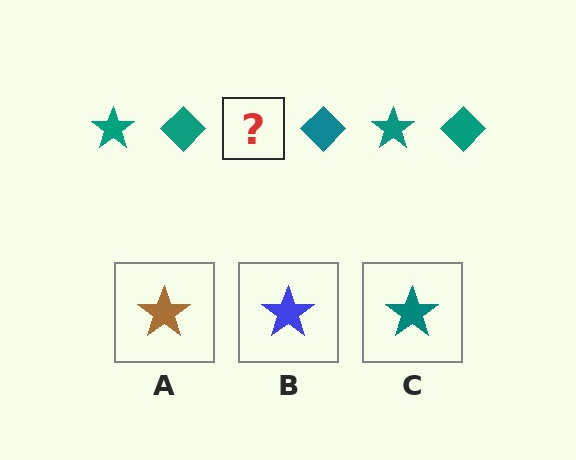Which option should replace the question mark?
Option C.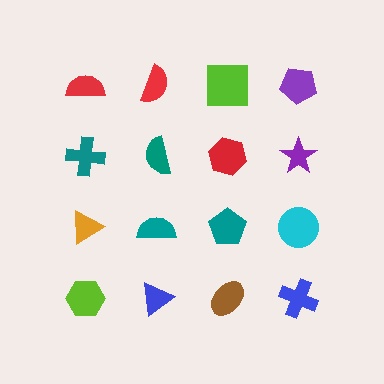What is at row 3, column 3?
A teal pentagon.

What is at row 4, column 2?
A blue triangle.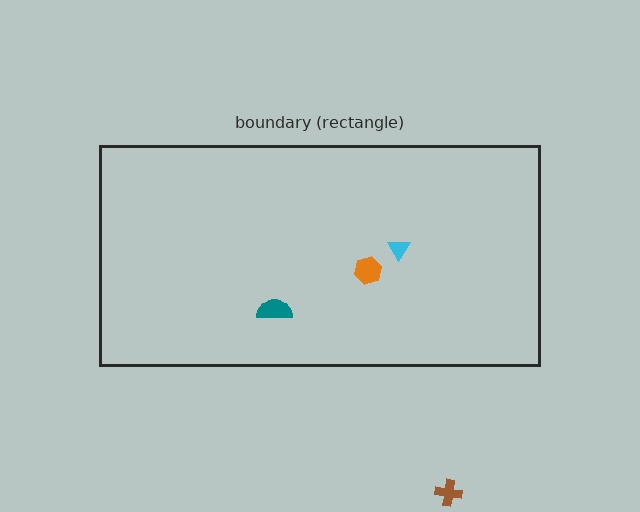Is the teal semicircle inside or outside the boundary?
Inside.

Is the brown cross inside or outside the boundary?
Outside.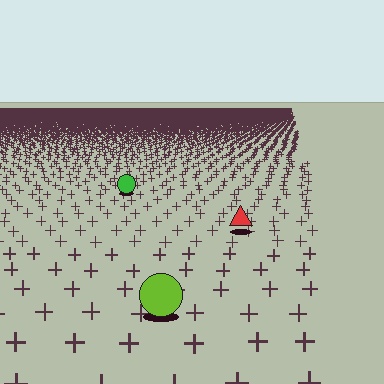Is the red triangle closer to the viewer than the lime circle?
No. The lime circle is closer — you can tell from the texture gradient: the ground texture is coarser near it.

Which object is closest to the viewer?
The lime circle is closest. The texture marks near it are larger and more spread out.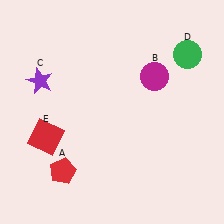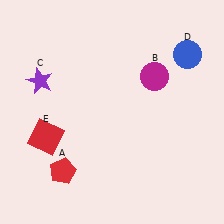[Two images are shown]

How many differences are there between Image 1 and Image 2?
There is 1 difference between the two images.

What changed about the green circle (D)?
In Image 1, D is green. In Image 2, it changed to blue.